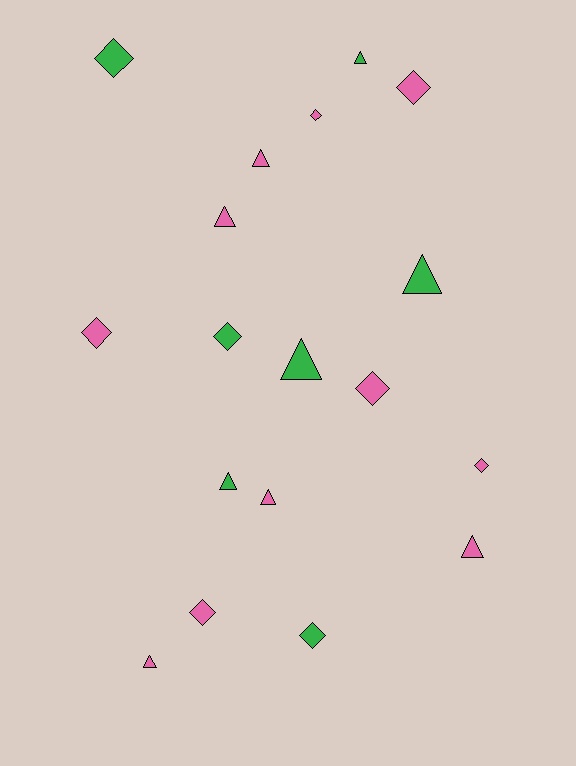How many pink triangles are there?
There are 5 pink triangles.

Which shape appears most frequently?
Triangle, with 9 objects.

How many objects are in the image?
There are 18 objects.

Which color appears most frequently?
Pink, with 11 objects.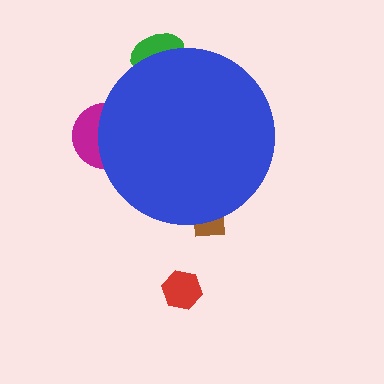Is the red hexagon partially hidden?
No, the red hexagon is fully visible.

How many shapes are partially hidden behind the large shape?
3 shapes are partially hidden.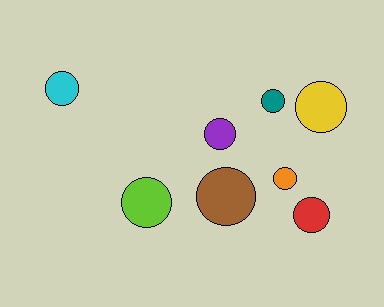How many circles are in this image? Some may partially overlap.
There are 8 circles.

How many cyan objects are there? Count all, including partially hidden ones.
There is 1 cyan object.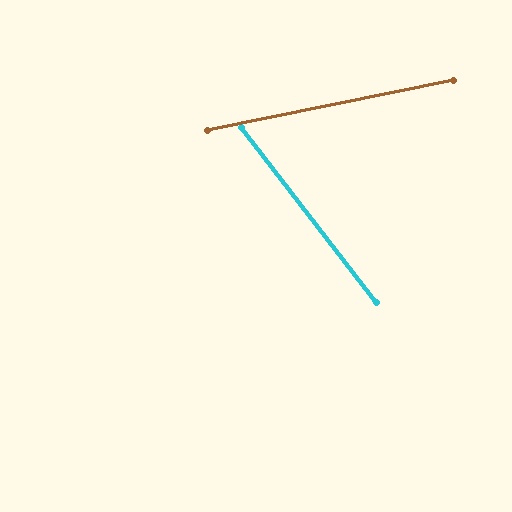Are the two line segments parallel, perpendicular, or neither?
Neither parallel nor perpendicular — they differ by about 64°.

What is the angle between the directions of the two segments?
Approximately 64 degrees.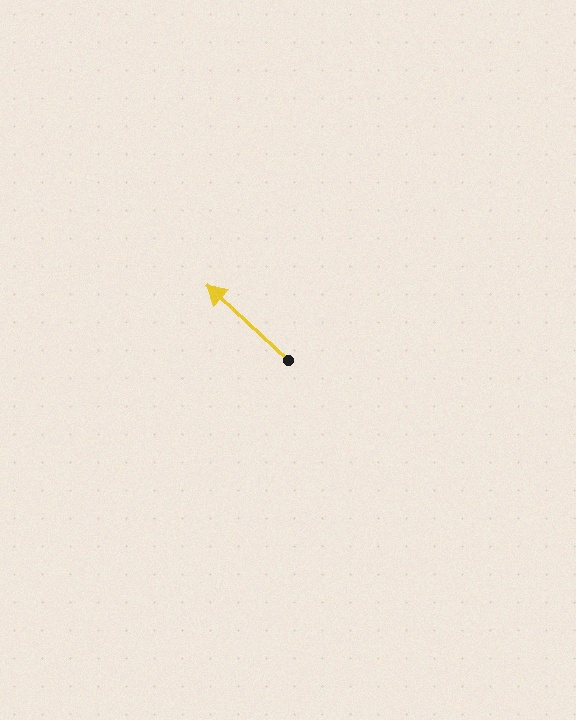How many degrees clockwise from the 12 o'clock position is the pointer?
Approximately 313 degrees.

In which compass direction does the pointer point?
Northwest.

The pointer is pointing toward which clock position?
Roughly 10 o'clock.